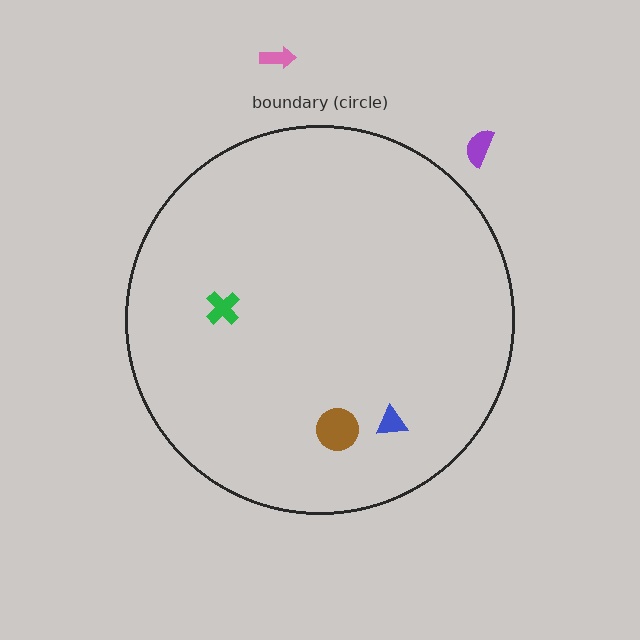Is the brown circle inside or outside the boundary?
Inside.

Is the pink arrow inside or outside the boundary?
Outside.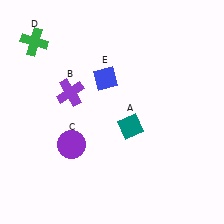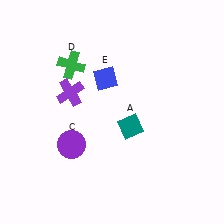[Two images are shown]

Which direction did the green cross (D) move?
The green cross (D) moved right.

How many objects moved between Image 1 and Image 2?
1 object moved between the two images.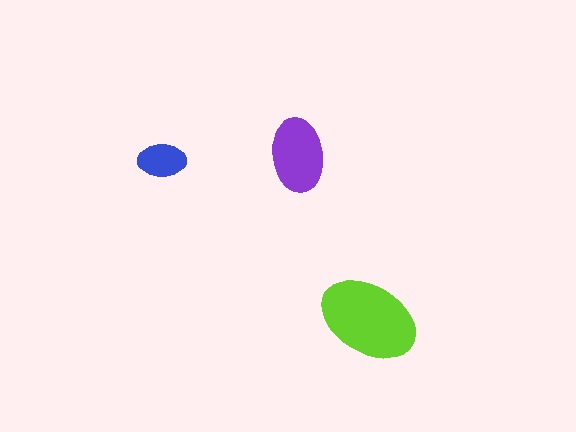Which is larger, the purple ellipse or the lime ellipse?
The lime one.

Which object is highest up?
The purple ellipse is topmost.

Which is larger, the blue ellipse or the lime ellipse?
The lime one.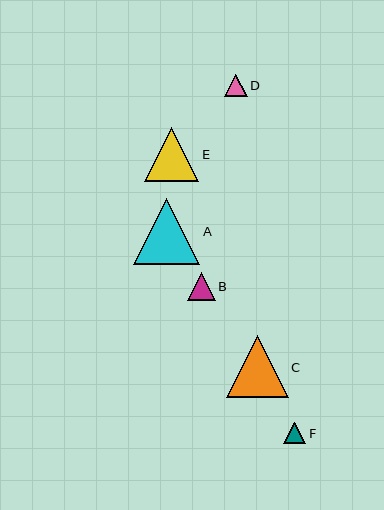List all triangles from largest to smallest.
From largest to smallest: A, C, E, B, D, F.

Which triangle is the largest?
Triangle A is the largest with a size of approximately 66 pixels.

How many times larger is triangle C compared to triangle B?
Triangle C is approximately 2.3 times the size of triangle B.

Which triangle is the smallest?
Triangle F is the smallest with a size of approximately 22 pixels.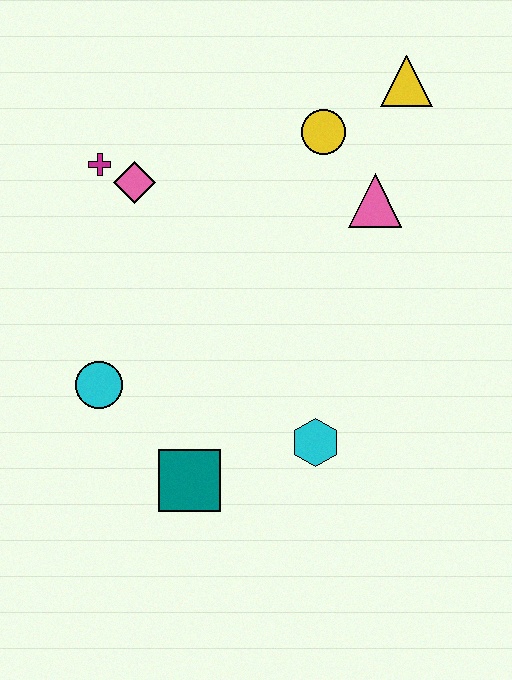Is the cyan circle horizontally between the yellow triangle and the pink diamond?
No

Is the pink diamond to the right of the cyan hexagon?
No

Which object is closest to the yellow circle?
The pink triangle is closest to the yellow circle.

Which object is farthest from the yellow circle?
The teal square is farthest from the yellow circle.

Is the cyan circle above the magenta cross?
No